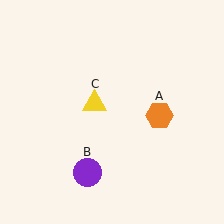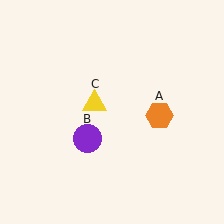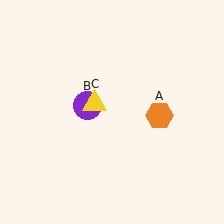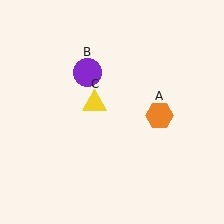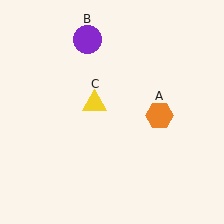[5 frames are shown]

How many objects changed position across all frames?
1 object changed position: purple circle (object B).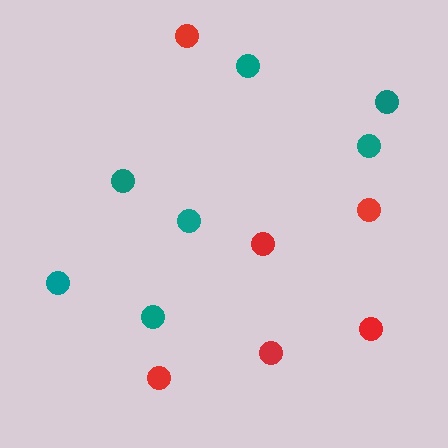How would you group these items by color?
There are 2 groups: one group of red circles (6) and one group of teal circles (7).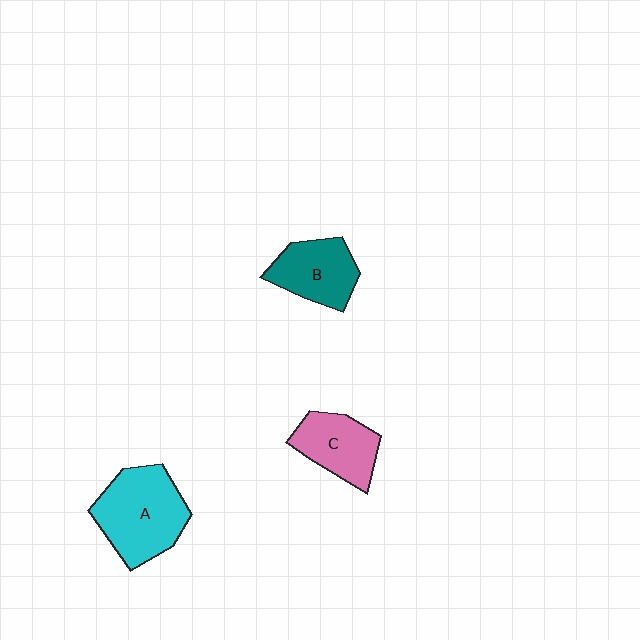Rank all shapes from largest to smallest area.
From largest to smallest: A (cyan), B (teal), C (pink).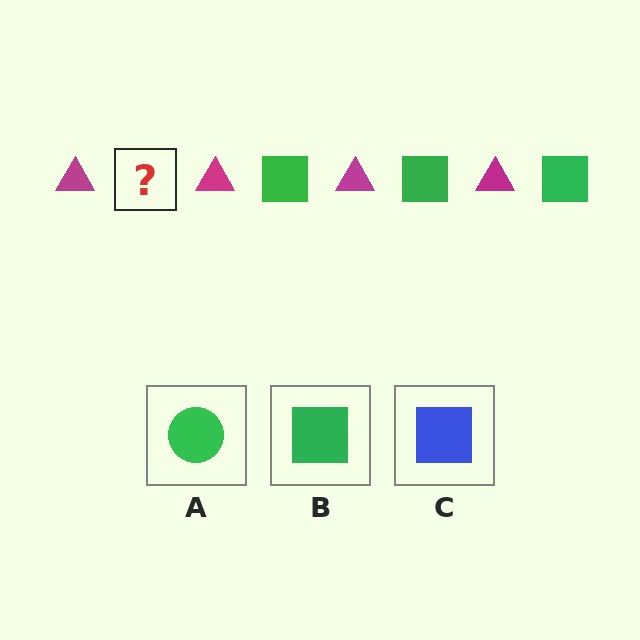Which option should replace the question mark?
Option B.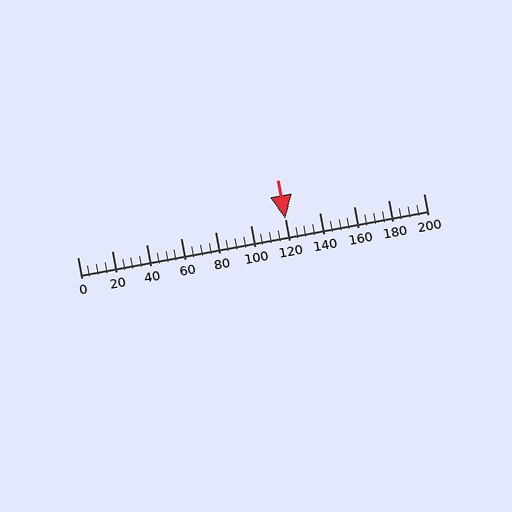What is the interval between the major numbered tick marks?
The major tick marks are spaced 20 units apart.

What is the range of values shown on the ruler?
The ruler shows values from 0 to 200.